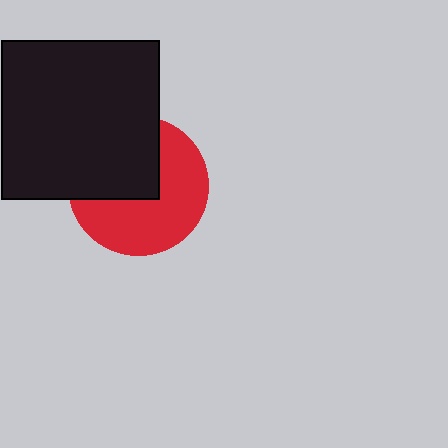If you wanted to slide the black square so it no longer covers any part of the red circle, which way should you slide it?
Slide it toward the upper-left — that is the most direct way to separate the two shapes.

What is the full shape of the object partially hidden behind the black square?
The partially hidden object is a red circle.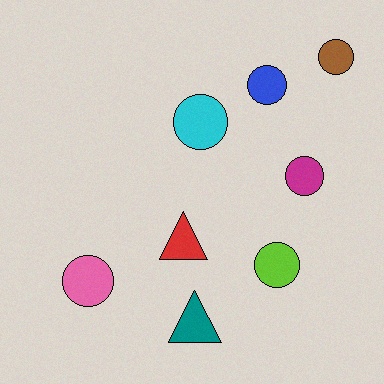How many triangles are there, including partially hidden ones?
There are 2 triangles.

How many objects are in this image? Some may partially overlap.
There are 8 objects.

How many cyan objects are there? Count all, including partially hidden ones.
There is 1 cyan object.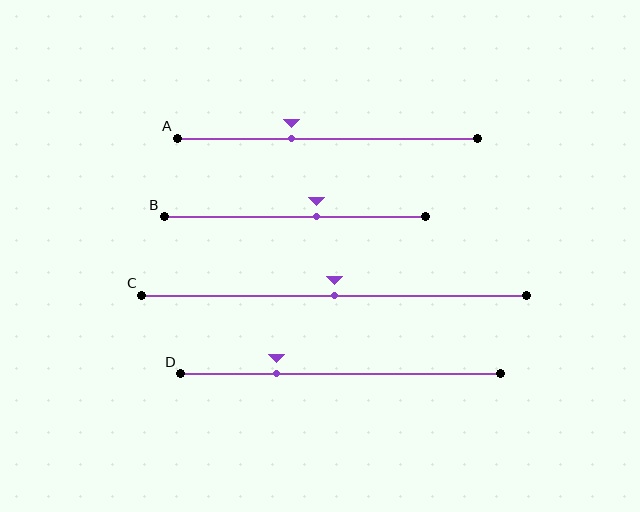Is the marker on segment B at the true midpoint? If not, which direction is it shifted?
No, the marker on segment B is shifted to the right by about 8% of the segment length.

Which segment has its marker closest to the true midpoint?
Segment C has its marker closest to the true midpoint.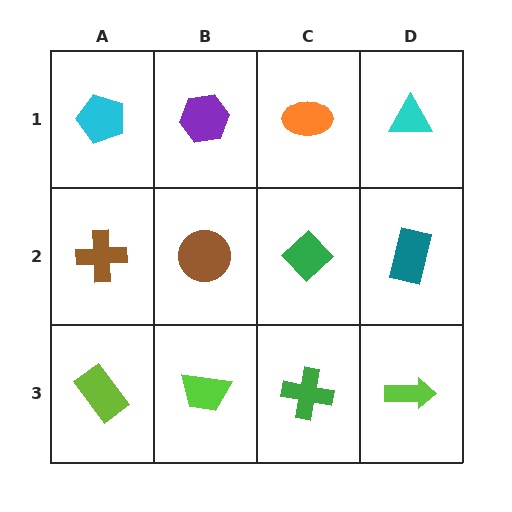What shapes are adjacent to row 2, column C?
An orange ellipse (row 1, column C), a green cross (row 3, column C), a brown circle (row 2, column B), a teal rectangle (row 2, column D).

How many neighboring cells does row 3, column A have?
2.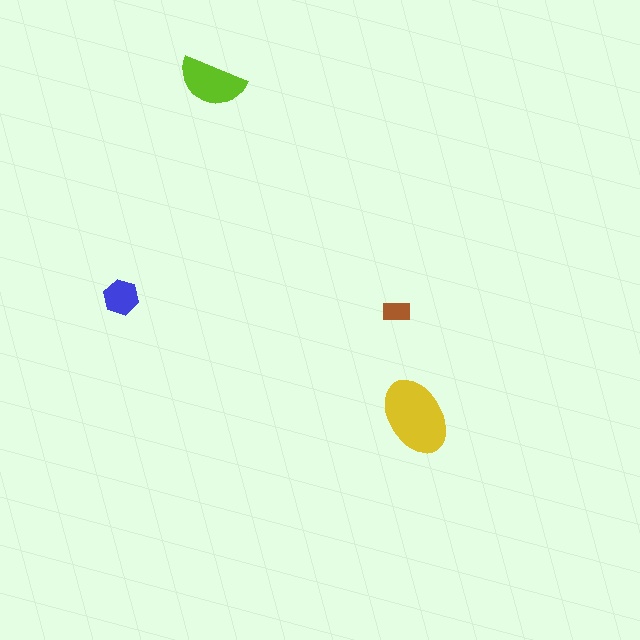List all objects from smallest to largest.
The brown rectangle, the blue hexagon, the lime semicircle, the yellow ellipse.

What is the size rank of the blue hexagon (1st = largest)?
3rd.